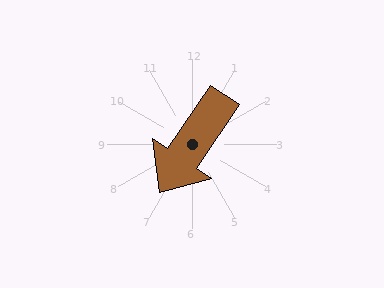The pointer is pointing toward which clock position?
Roughly 7 o'clock.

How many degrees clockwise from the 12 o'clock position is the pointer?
Approximately 214 degrees.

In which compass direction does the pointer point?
Southwest.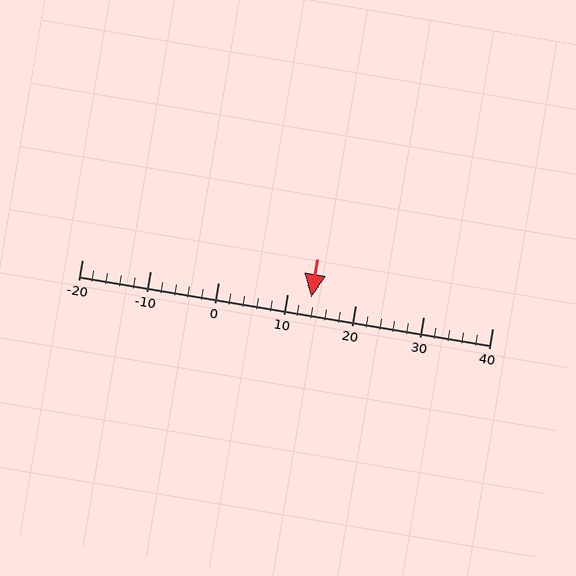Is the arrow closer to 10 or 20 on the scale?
The arrow is closer to 10.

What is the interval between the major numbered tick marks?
The major tick marks are spaced 10 units apart.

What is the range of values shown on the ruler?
The ruler shows values from -20 to 40.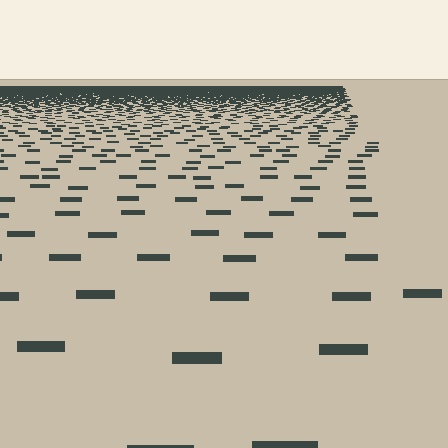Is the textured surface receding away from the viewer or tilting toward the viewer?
The surface is receding away from the viewer. Texture elements get smaller and denser toward the top.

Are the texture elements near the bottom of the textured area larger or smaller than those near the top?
Larger. Near the bottom, elements are closer to the viewer and appear at a bigger on-screen size.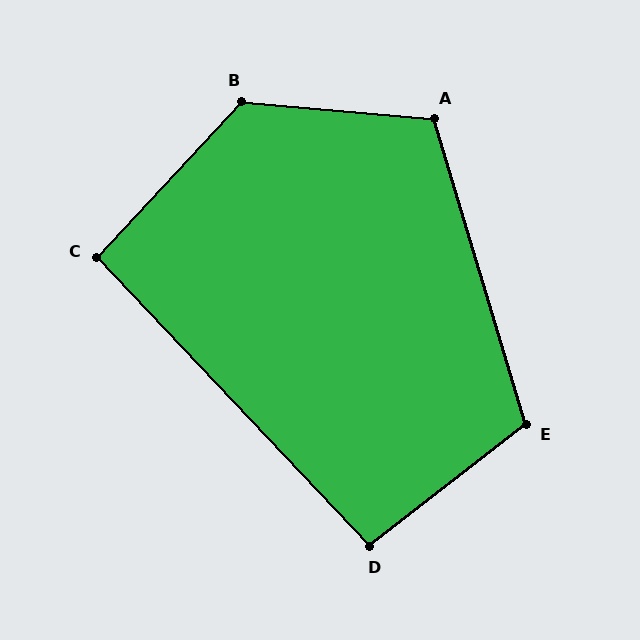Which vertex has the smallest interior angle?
C, at approximately 94 degrees.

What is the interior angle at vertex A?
Approximately 112 degrees (obtuse).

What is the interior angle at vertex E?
Approximately 111 degrees (obtuse).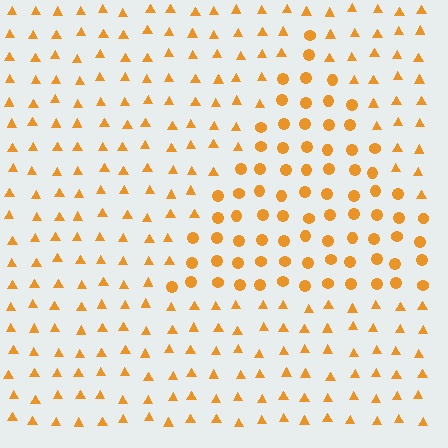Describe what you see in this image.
The image is filled with small orange elements arranged in a uniform grid. A triangle-shaped region contains circles, while the surrounding area contains triangles. The boundary is defined purely by the change in element shape.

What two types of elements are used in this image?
The image uses circles inside the triangle region and triangles outside it.